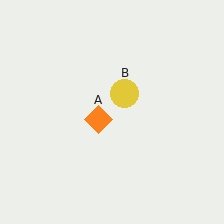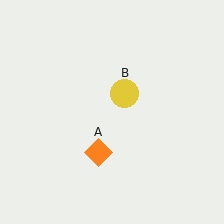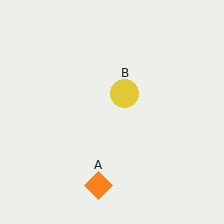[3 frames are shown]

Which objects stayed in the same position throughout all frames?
Yellow circle (object B) remained stationary.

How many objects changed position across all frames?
1 object changed position: orange diamond (object A).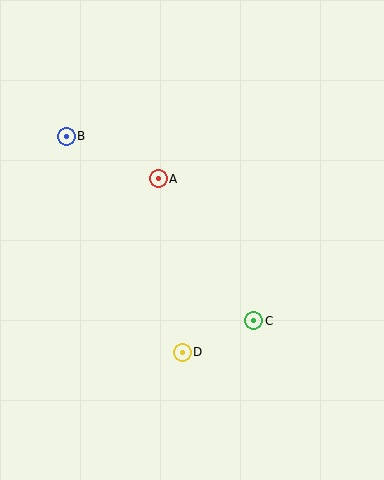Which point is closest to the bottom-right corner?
Point C is closest to the bottom-right corner.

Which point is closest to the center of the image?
Point A at (158, 179) is closest to the center.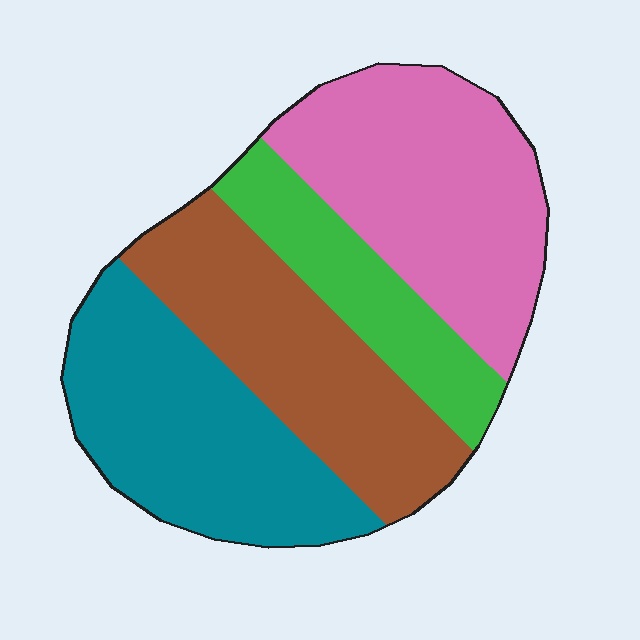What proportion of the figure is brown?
Brown takes up about one quarter (1/4) of the figure.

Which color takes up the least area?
Green, at roughly 15%.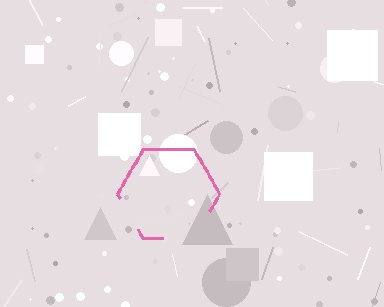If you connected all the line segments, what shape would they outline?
They would outline a hexagon.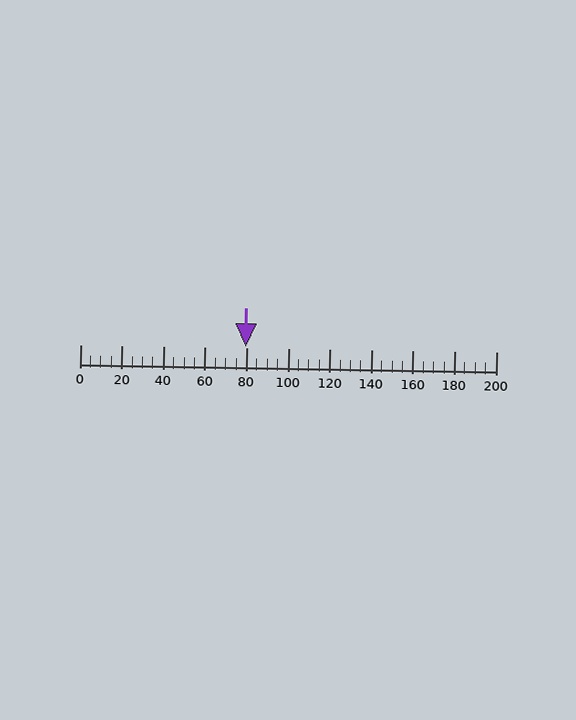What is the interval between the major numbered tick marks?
The major tick marks are spaced 20 units apart.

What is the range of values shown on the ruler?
The ruler shows values from 0 to 200.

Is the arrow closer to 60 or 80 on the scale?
The arrow is closer to 80.